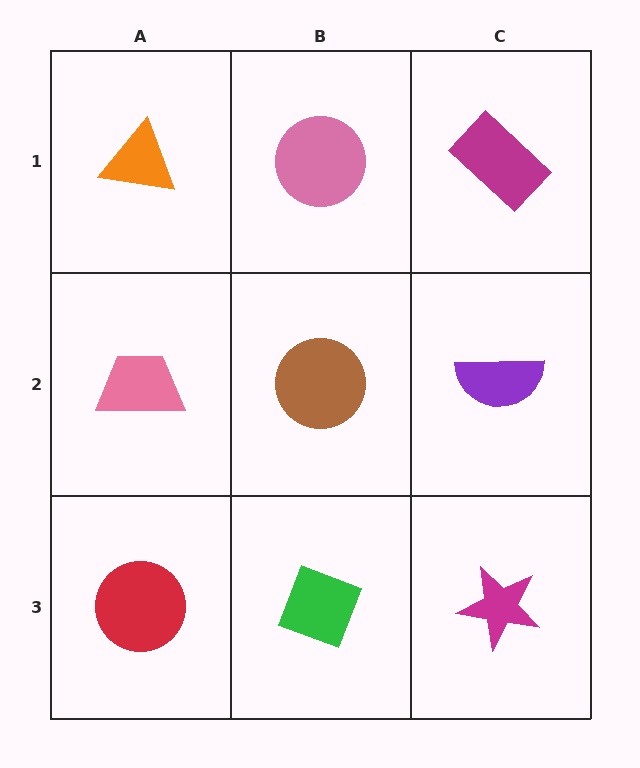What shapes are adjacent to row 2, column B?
A pink circle (row 1, column B), a green diamond (row 3, column B), a pink trapezoid (row 2, column A), a purple semicircle (row 2, column C).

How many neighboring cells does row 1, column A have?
2.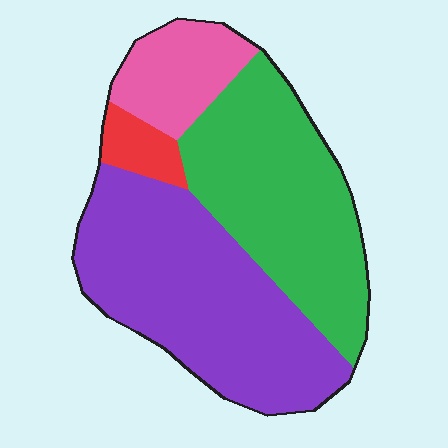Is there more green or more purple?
Purple.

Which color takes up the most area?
Purple, at roughly 45%.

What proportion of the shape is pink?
Pink takes up about one eighth (1/8) of the shape.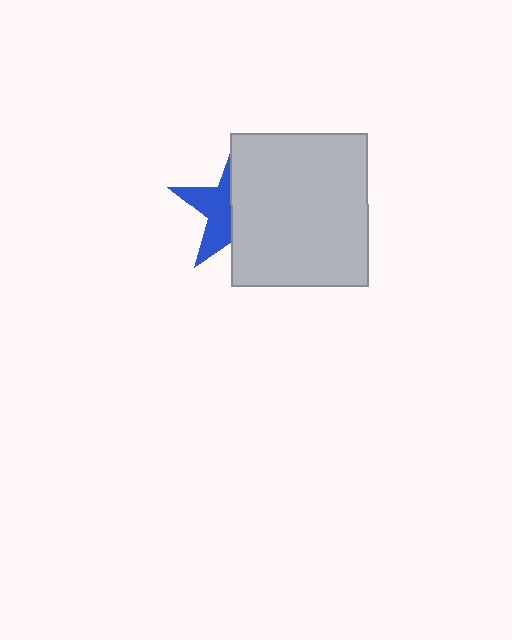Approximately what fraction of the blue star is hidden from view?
Roughly 57% of the blue star is hidden behind the light gray rectangle.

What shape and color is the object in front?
The object in front is a light gray rectangle.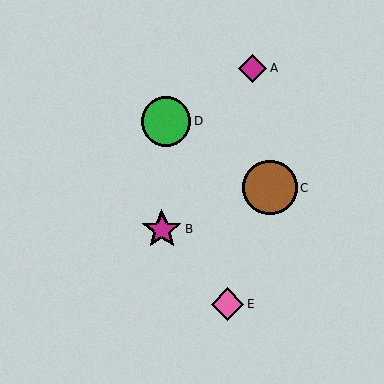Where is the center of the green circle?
The center of the green circle is at (166, 121).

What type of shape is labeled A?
Shape A is a magenta diamond.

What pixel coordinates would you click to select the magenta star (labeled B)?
Click at (162, 229) to select the magenta star B.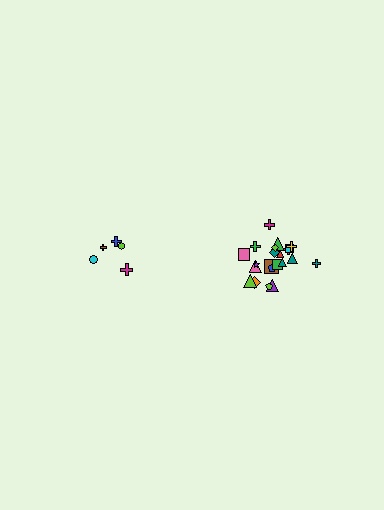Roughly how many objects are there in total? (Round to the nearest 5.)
Roughly 25 objects in total.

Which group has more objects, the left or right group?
The right group.